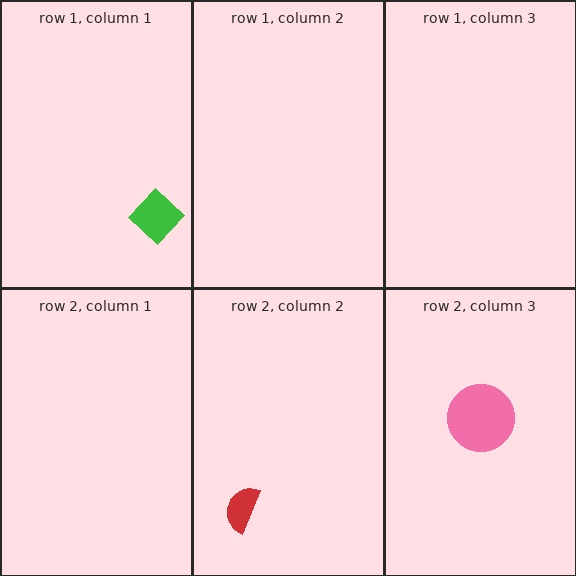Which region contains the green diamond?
The row 1, column 1 region.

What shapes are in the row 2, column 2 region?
The red semicircle.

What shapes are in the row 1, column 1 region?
The green diamond.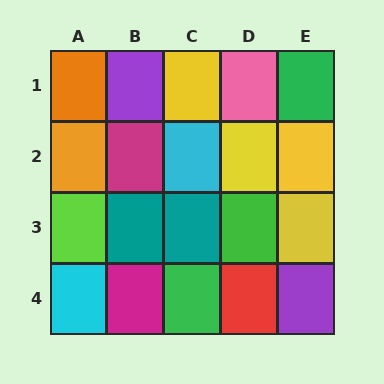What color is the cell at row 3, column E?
Yellow.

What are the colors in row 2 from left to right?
Orange, magenta, cyan, yellow, yellow.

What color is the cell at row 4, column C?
Green.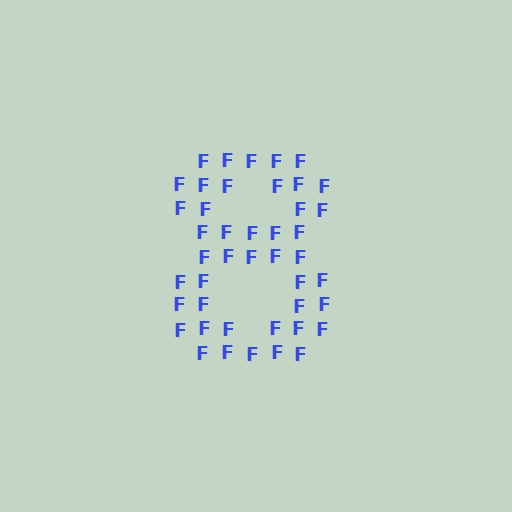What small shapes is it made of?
It is made of small letter F's.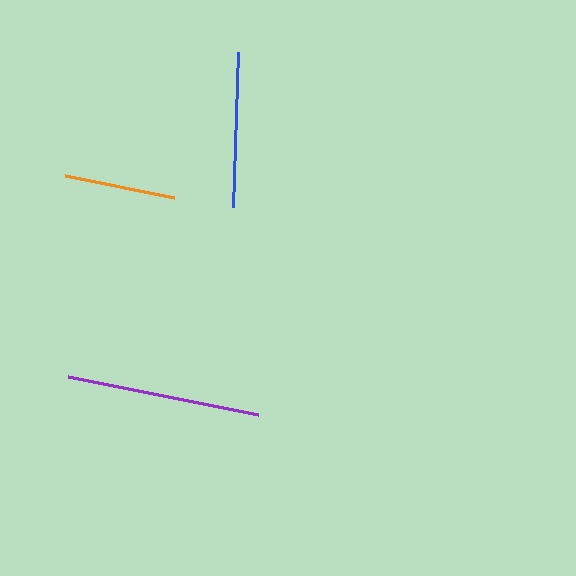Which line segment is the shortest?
The orange line is the shortest at approximately 111 pixels.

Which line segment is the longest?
The purple line is the longest at approximately 194 pixels.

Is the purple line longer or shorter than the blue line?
The purple line is longer than the blue line.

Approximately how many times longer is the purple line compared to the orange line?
The purple line is approximately 1.7 times the length of the orange line.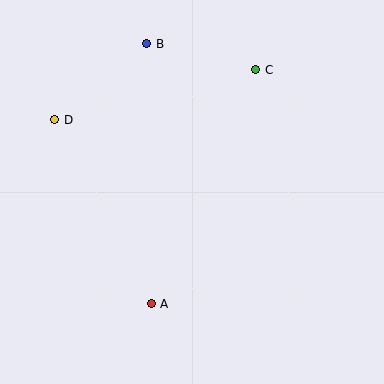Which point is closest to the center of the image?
Point A at (151, 304) is closest to the center.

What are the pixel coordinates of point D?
Point D is at (55, 120).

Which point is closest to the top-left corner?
Point D is closest to the top-left corner.